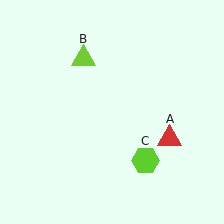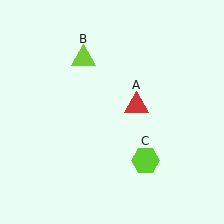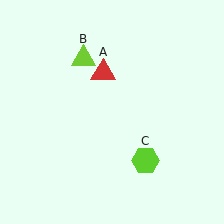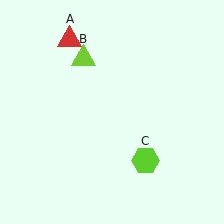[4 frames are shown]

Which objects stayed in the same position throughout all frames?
Lime triangle (object B) and lime hexagon (object C) remained stationary.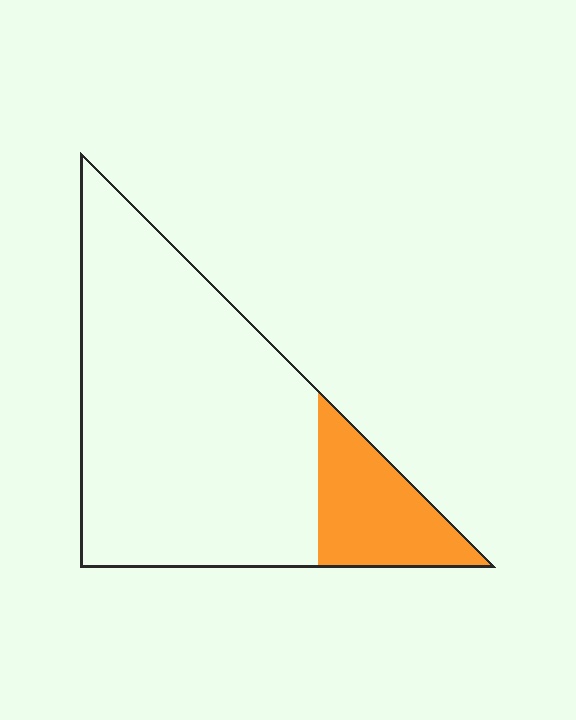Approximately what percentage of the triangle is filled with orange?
Approximately 20%.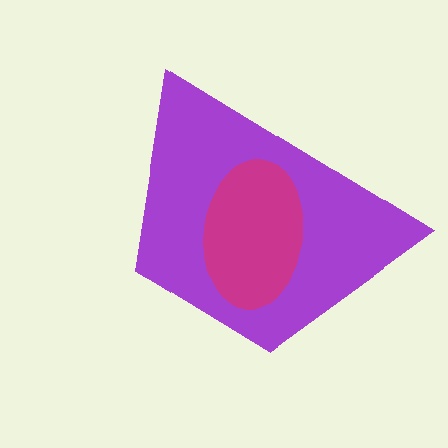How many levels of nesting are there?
2.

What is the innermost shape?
The magenta ellipse.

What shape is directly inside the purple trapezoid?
The magenta ellipse.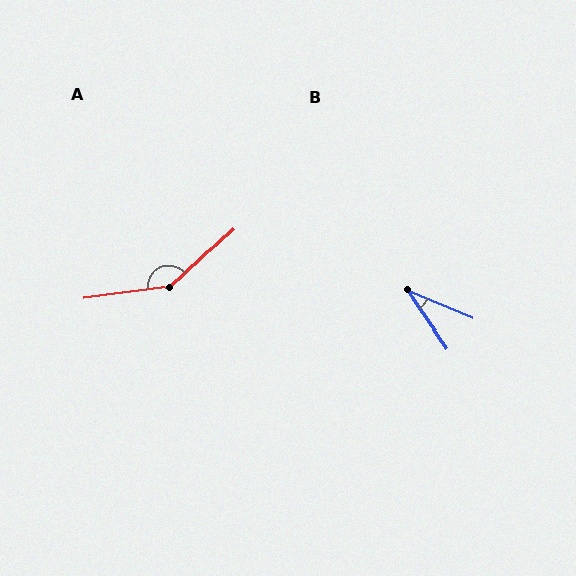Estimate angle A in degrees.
Approximately 144 degrees.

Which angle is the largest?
A, at approximately 144 degrees.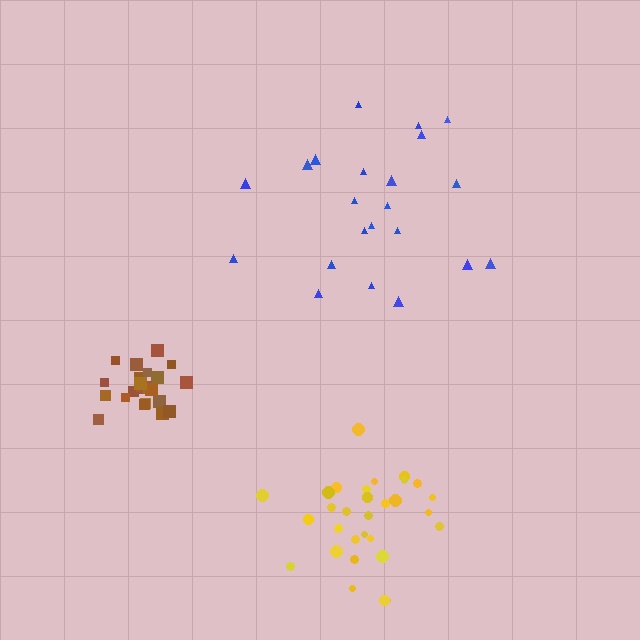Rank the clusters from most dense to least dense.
brown, yellow, blue.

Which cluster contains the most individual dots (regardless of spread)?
Yellow (30).